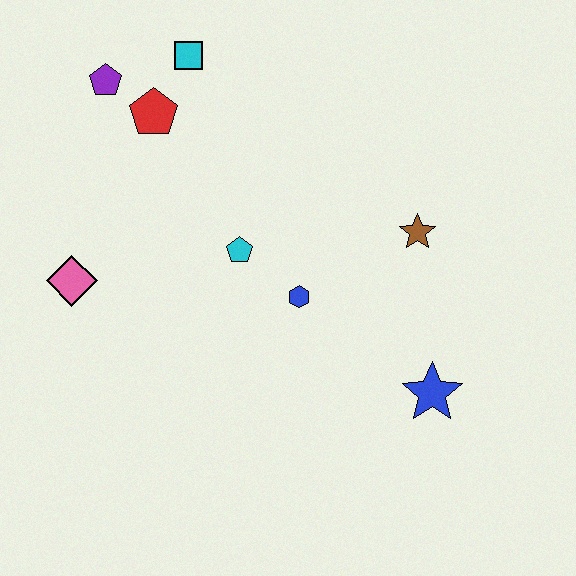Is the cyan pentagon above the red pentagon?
No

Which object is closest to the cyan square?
The red pentagon is closest to the cyan square.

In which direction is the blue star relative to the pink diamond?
The blue star is to the right of the pink diamond.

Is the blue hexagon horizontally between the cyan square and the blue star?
Yes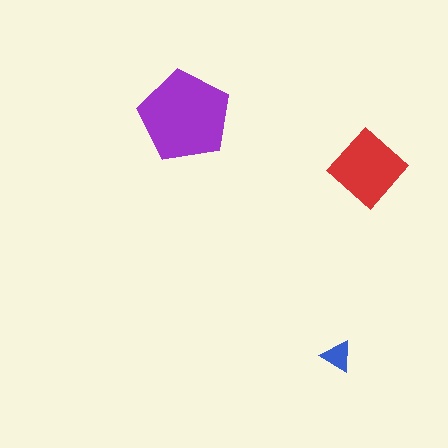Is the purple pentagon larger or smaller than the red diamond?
Larger.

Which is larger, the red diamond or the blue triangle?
The red diamond.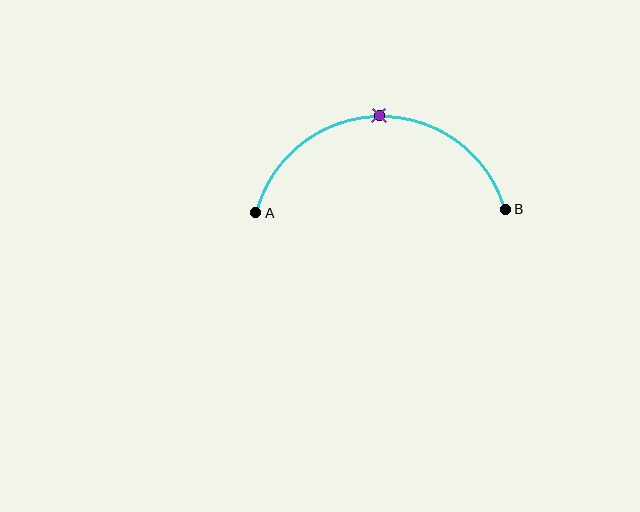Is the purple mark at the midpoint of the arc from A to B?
Yes. The purple mark lies on the arc at equal arc-length from both A and B — it is the arc midpoint.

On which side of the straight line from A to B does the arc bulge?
The arc bulges above the straight line connecting A and B.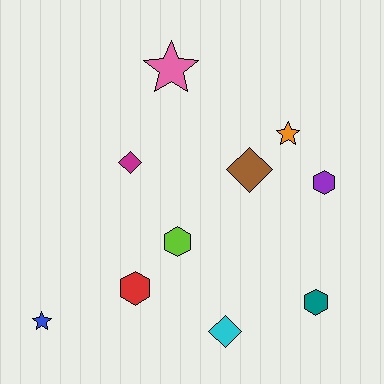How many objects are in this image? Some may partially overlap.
There are 10 objects.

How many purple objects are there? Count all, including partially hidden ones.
There is 1 purple object.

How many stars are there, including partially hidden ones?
There are 3 stars.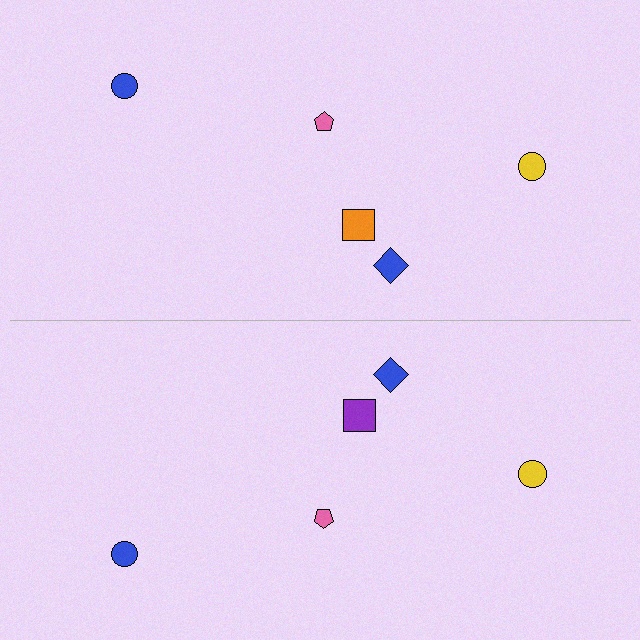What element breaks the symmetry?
The purple square on the bottom side breaks the symmetry — its mirror counterpart is orange.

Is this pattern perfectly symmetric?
No, the pattern is not perfectly symmetric. The purple square on the bottom side breaks the symmetry — its mirror counterpart is orange.